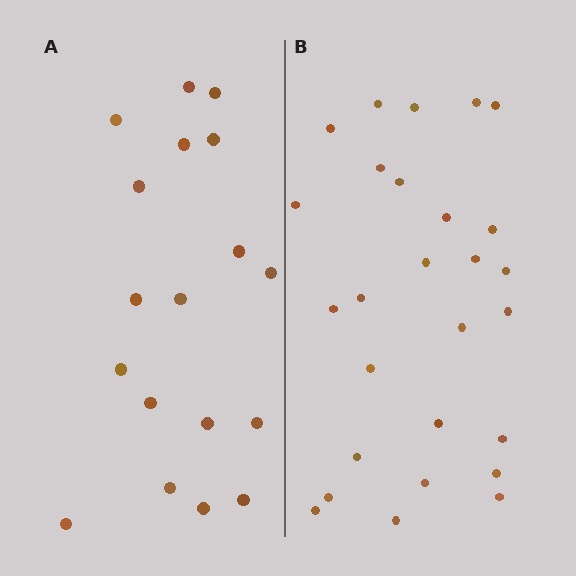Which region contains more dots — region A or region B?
Region B (the right region) has more dots.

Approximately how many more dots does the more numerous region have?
Region B has roughly 8 or so more dots than region A.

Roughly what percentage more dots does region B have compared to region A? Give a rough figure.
About 50% more.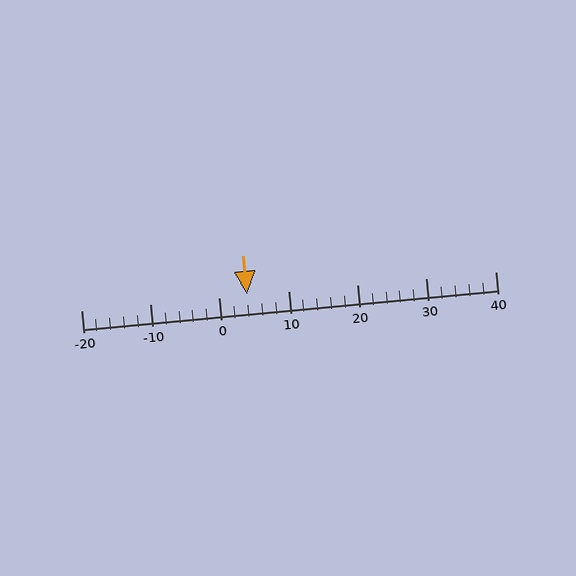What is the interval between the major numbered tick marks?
The major tick marks are spaced 10 units apart.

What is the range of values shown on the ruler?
The ruler shows values from -20 to 40.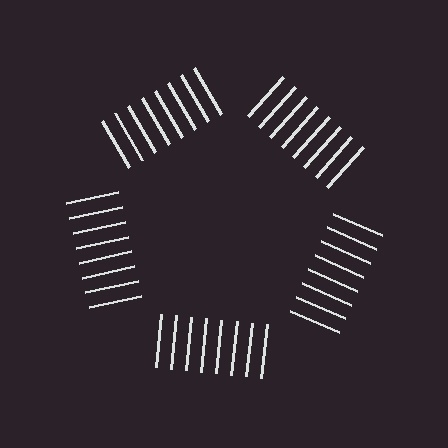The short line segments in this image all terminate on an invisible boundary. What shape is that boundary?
An illusory pentagon — the line segments terminate on its edges but no continuous stroke is drawn.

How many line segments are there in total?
40 — 8 along each of the 5 edges.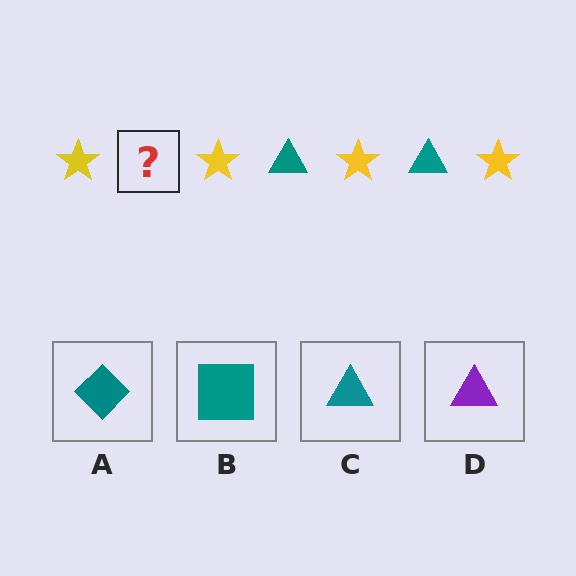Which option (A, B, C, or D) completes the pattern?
C.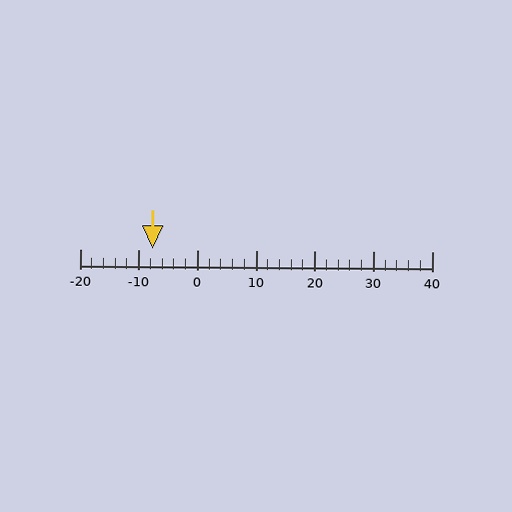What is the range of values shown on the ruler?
The ruler shows values from -20 to 40.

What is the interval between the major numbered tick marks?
The major tick marks are spaced 10 units apart.